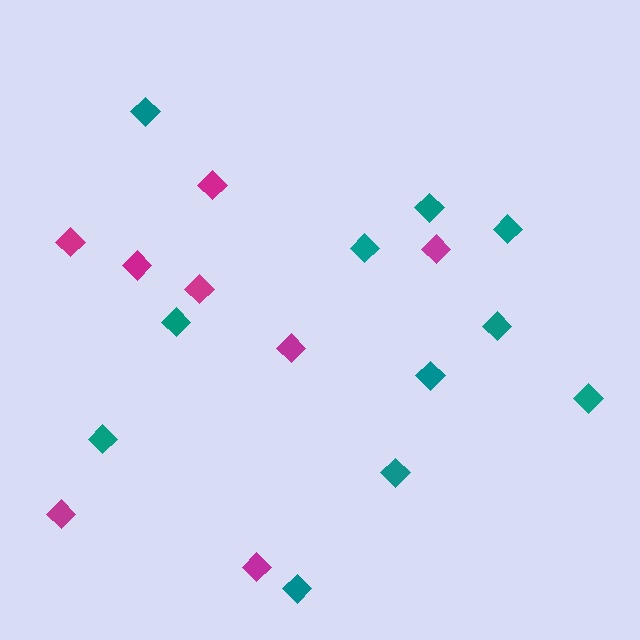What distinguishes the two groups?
There are 2 groups: one group of teal diamonds (11) and one group of magenta diamonds (8).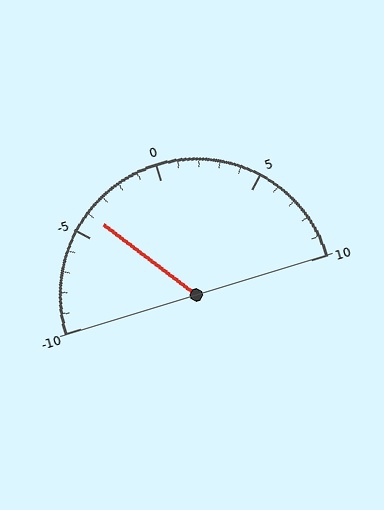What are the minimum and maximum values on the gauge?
The gauge ranges from -10 to 10.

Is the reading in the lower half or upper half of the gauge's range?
The reading is in the lower half of the range (-10 to 10).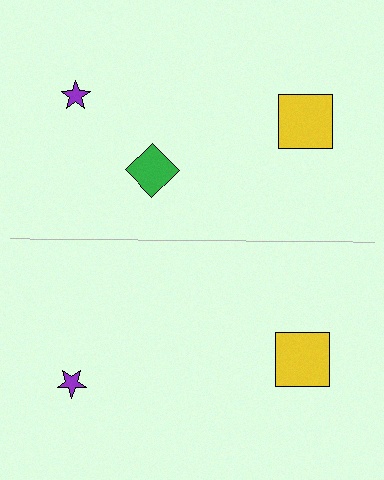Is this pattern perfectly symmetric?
No, the pattern is not perfectly symmetric. A green diamond is missing from the bottom side.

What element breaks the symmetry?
A green diamond is missing from the bottom side.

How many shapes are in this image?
There are 5 shapes in this image.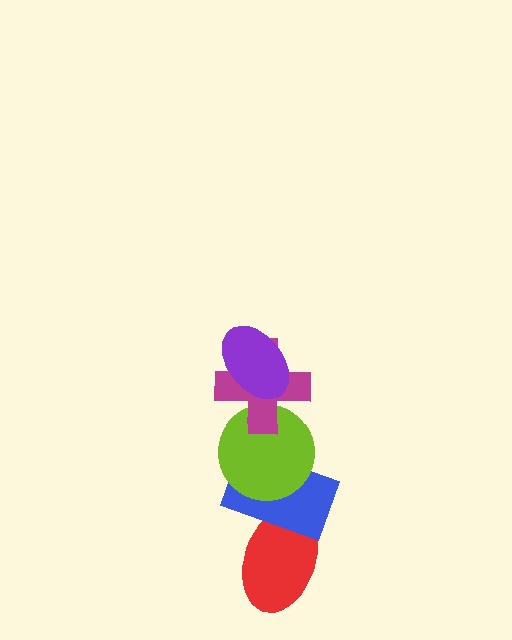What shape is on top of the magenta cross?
The purple ellipse is on top of the magenta cross.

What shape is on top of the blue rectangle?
The lime circle is on top of the blue rectangle.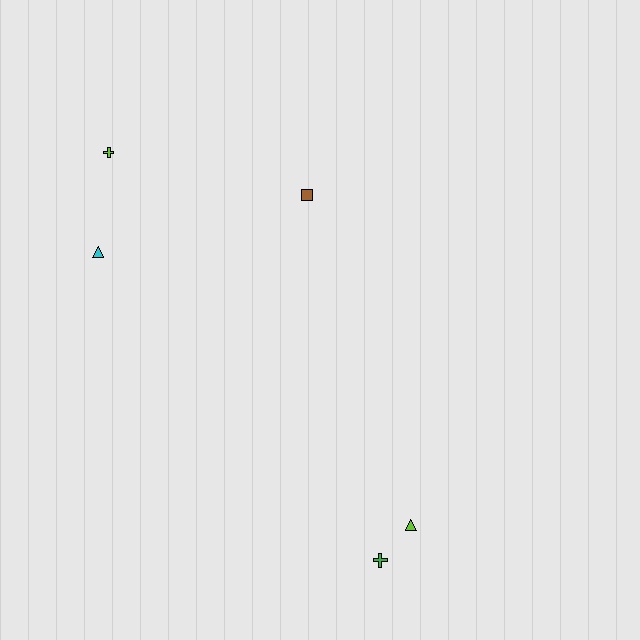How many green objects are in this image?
There is 1 green object.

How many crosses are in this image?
There are 2 crosses.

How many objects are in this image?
There are 5 objects.